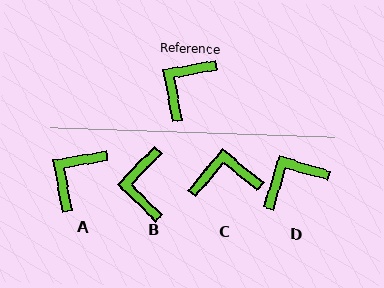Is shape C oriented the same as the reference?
No, it is off by about 49 degrees.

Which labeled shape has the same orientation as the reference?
A.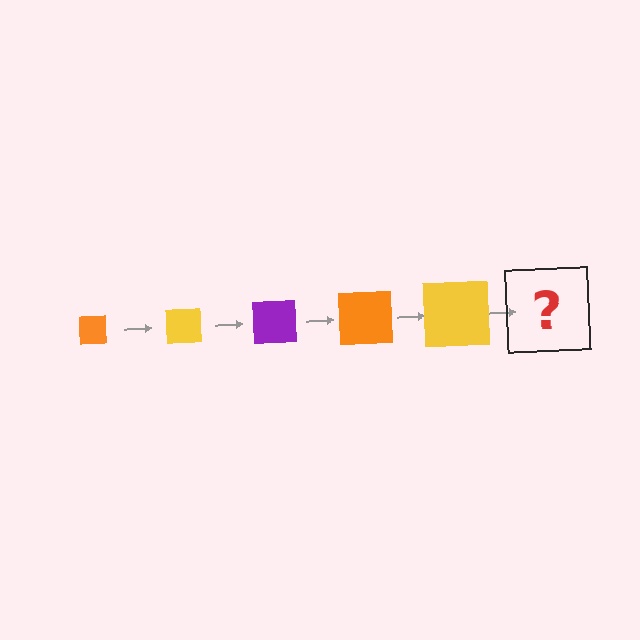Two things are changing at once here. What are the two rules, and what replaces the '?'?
The two rules are that the square grows larger each step and the color cycles through orange, yellow, and purple. The '?' should be a purple square, larger than the previous one.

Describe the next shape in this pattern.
It should be a purple square, larger than the previous one.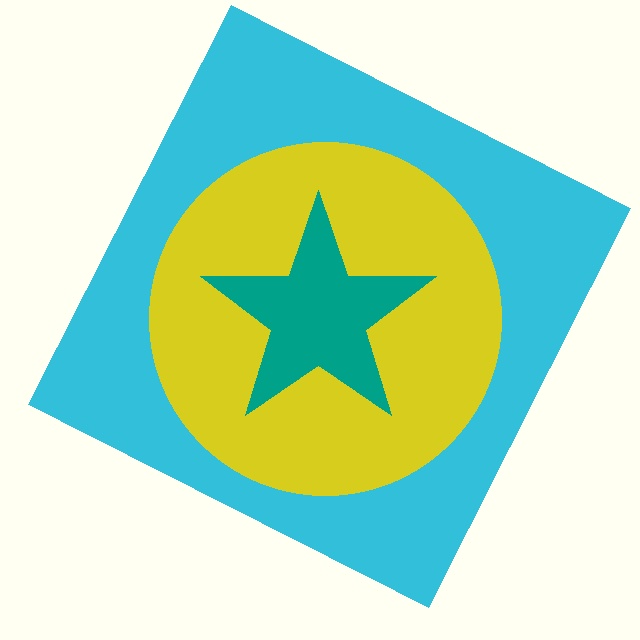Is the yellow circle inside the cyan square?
Yes.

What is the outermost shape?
The cyan square.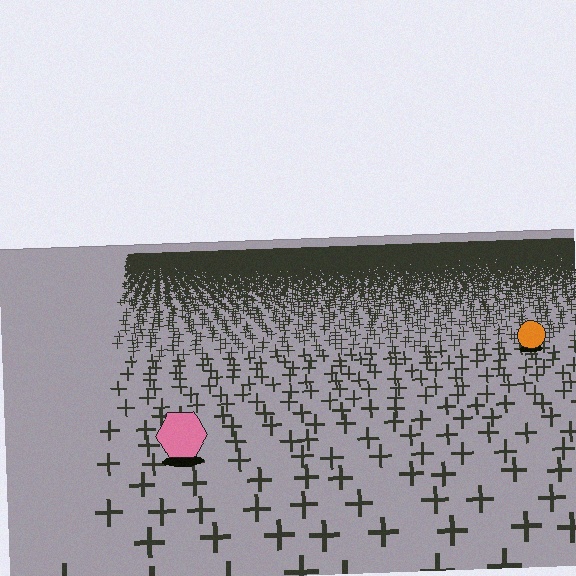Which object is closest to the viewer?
The pink hexagon is closest. The texture marks near it are larger and more spread out.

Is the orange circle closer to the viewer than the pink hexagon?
No. The pink hexagon is closer — you can tell from the texture gradient: the ground texture is coarser near it.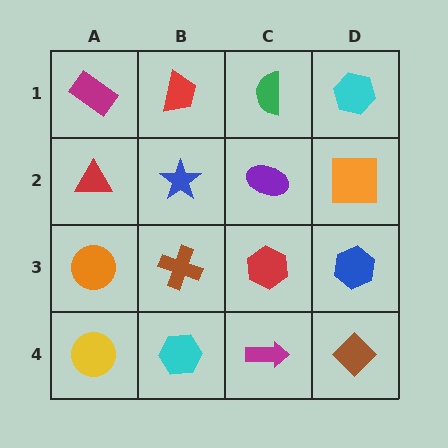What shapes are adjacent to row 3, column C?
A purple ellipse (row 2, column C), a magenta arrow (row 4, column C), a brown cross (row 3, column B), a blue hexagon (row 3, column D).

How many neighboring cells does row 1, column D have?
2.